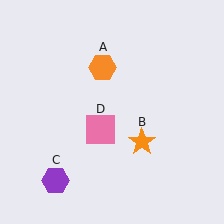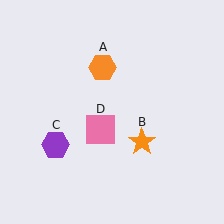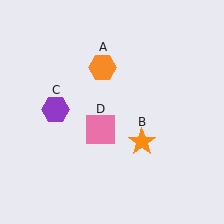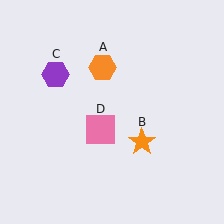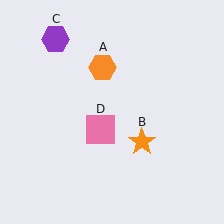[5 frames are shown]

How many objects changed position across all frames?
1 object changed position: purple hexagon (object C).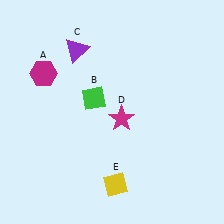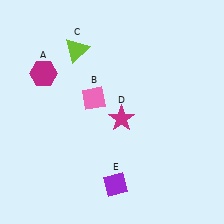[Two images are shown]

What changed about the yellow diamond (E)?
In Image 1, E is yellow. In Image 2, it changed to purple.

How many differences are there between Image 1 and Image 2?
There are 3 differences between the two images.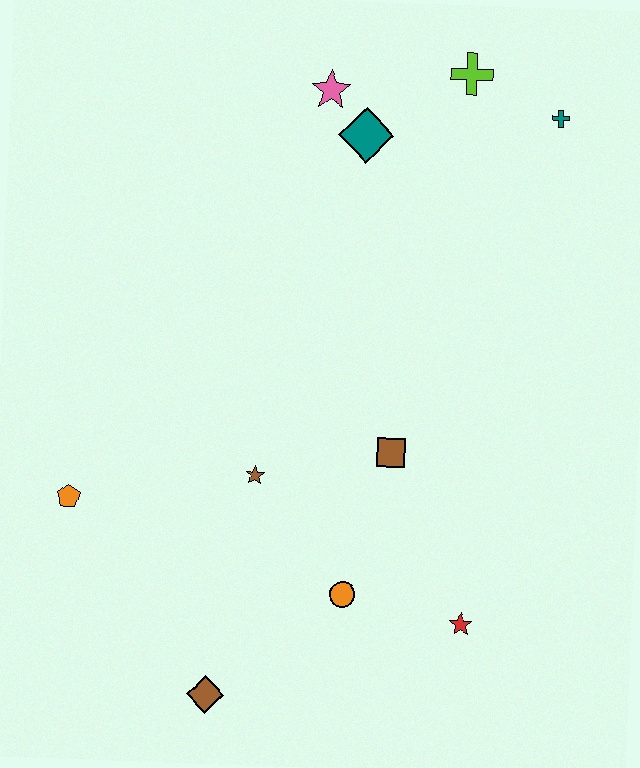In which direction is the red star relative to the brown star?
The red star is to the right of the brown star.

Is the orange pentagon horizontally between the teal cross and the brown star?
No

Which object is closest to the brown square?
The brown star is closest to the brown square.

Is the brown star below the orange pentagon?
No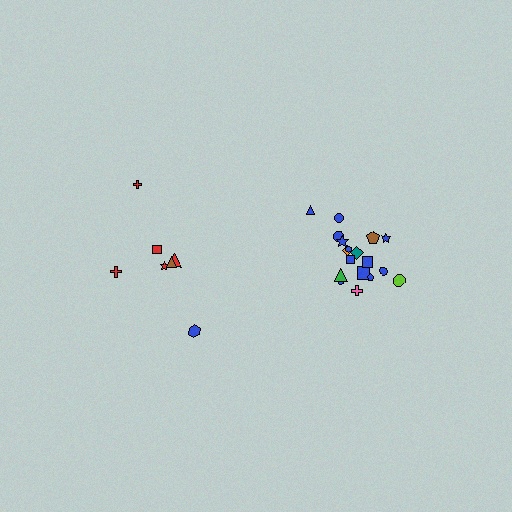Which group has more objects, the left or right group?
The right group.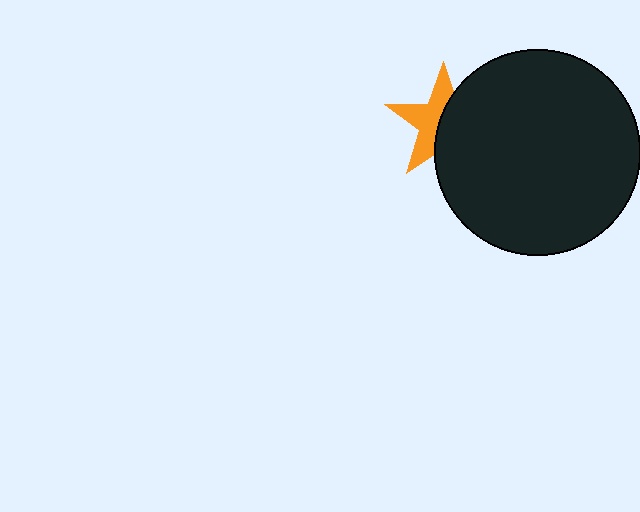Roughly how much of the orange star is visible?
About half of it is visible (roughly 50%).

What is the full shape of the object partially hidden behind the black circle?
The partially hidden object is an orange star.